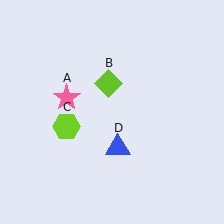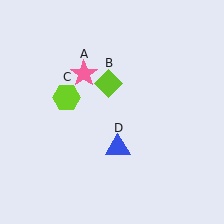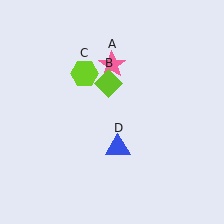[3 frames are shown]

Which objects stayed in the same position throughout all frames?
Lime diamond (object B) and blue triangle (object D) remained stationary.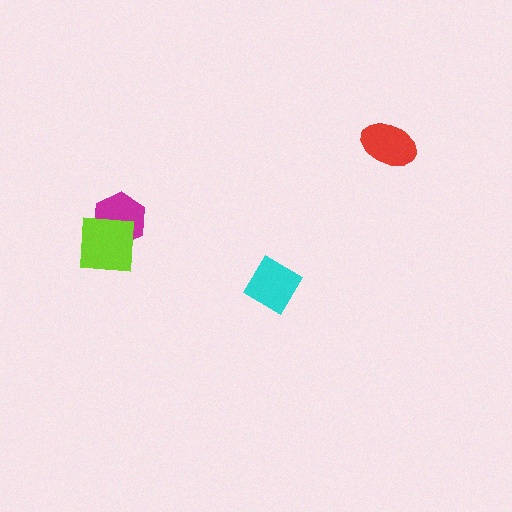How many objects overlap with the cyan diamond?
0 objects overlap with the cyan diamond.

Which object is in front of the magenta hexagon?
The lime square is in front of the magenta hexagon.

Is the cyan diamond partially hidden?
No, no other shape covers it.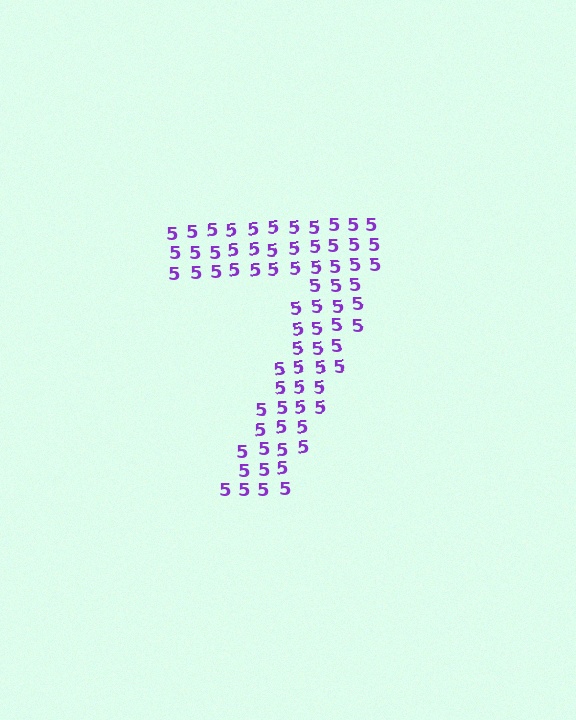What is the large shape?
The large shape is the digit 7.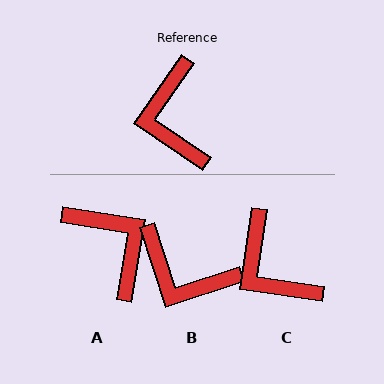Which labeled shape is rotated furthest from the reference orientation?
A, about 154 degrees away.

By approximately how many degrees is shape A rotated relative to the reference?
Approximately 154 degrees clockwise.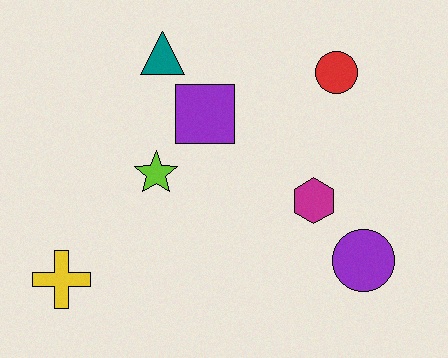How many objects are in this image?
There are 7 objects.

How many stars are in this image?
There is 1 star.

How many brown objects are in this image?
There are no brown objects.